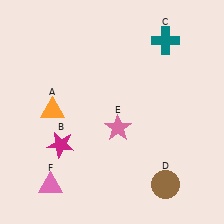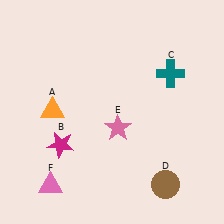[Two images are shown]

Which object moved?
The teal cross (C) moved down.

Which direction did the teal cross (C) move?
The teal cross (C) moved down.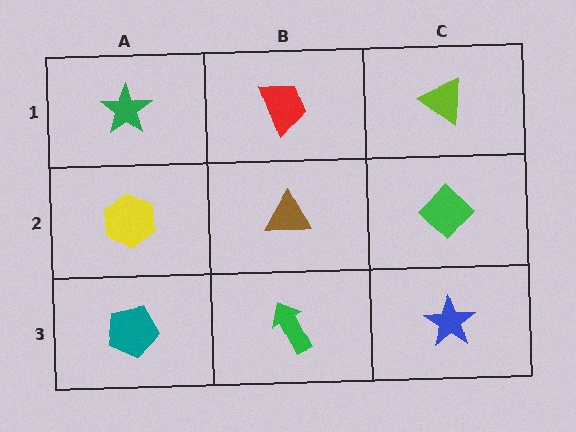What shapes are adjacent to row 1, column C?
A green diamond (row 2, column C), a red trapezoid (row 1, column B).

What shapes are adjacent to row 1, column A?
A yellow hexagon (row 2, column A), a red trapezoid (row 1, column B).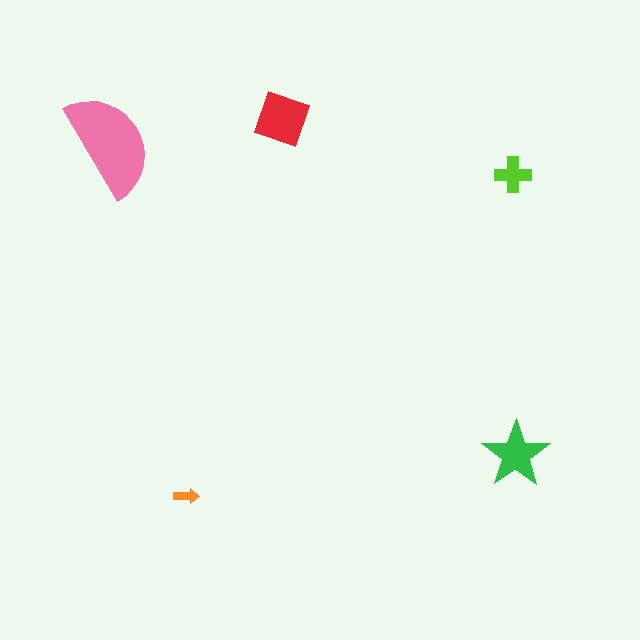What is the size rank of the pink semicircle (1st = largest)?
1st.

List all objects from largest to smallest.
The pink semicircle, the red square, the green star, the lime cross, the orange arrow.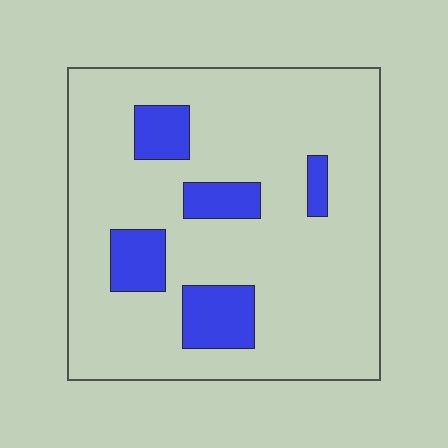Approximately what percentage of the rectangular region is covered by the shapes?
Approximately 15%.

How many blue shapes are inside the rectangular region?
5.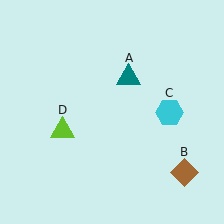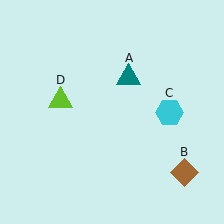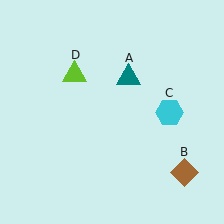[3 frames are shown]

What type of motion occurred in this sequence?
The lime triangle (object D) rotated clockwise around the center of the scene.